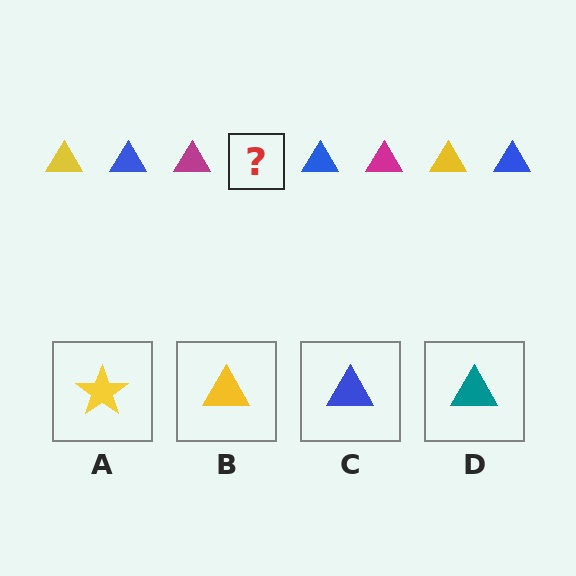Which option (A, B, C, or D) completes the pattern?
B.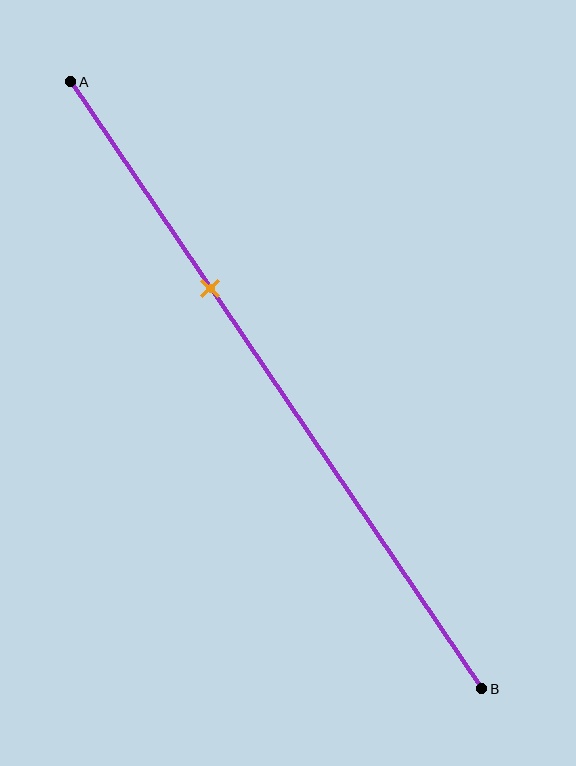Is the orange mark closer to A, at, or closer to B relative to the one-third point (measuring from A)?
The orange mark is approximately at the one-third point of segment AB.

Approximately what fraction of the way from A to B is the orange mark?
The orange mark is approximately 35% of the way from A to B.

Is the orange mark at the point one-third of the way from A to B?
Yes, the mark is approximately at the one-third point.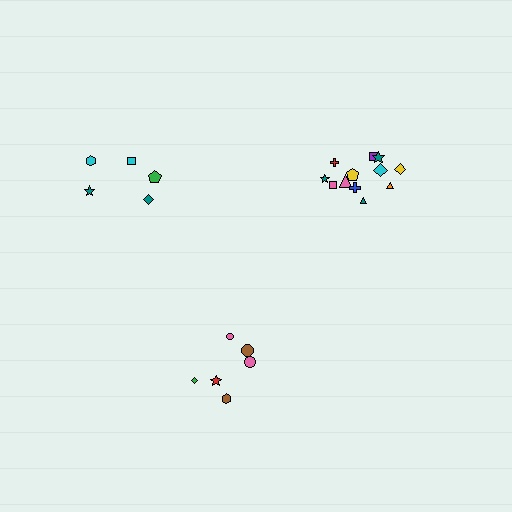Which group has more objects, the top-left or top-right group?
The top-right group.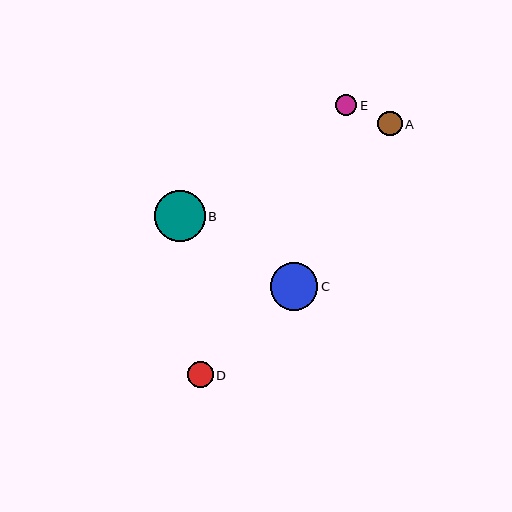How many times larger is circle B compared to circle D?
Circle B is approximately 1.9 times the size of circle D.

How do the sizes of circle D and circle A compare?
Circle D and circle A are approximately the same size.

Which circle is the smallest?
Circle E is the smallest with a size of approximately 21 pixels.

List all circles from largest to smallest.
From largest to smallest: B, C, D, A, E.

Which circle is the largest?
Circle B is the largest with a size of approximately 51 pixels.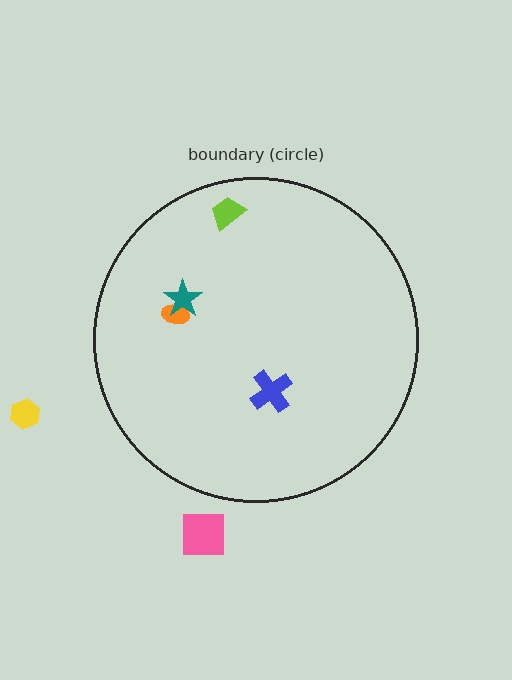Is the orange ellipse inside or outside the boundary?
Inside.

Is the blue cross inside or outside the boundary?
Inside.